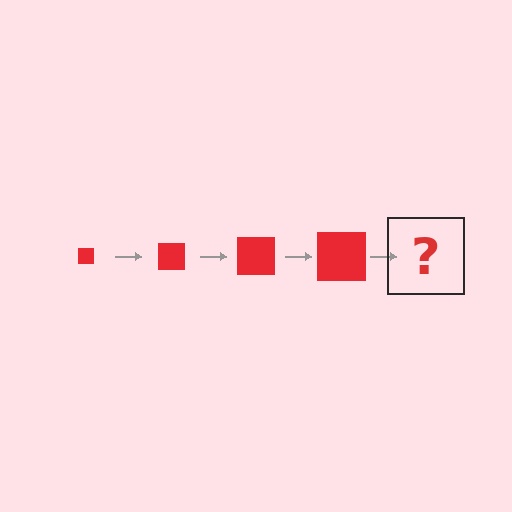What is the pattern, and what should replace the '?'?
The pattern is that the square gets progressively larger each step. The '?' should be a red square, larger than the previous one.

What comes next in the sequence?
The next element should be a red square, larger than the previous one.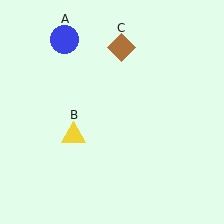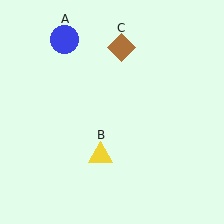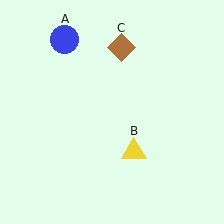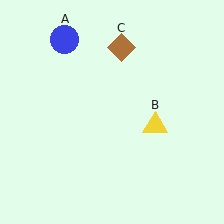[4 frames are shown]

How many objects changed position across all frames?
1 object changed position: yellow triangle (object B).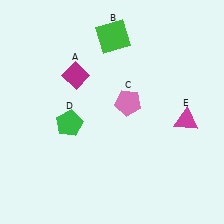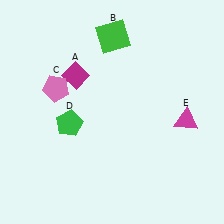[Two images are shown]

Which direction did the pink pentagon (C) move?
The pink pentagon (C) moved left.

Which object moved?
The pink pentagon (C) moved left.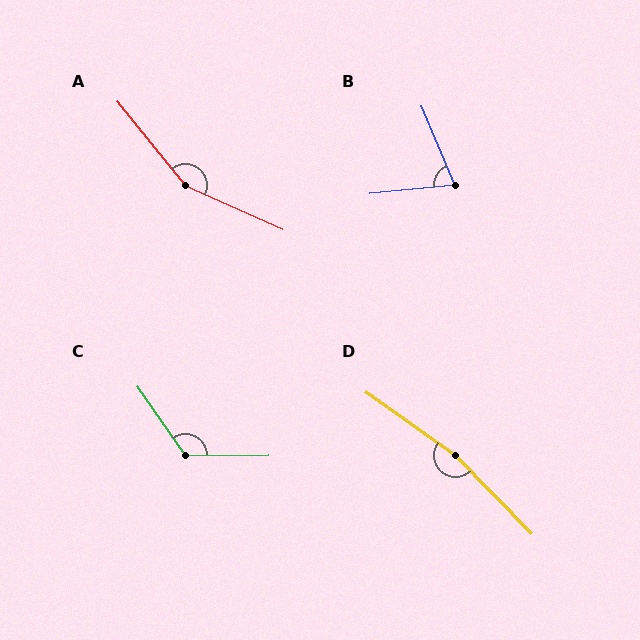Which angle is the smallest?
B, at approximately 73 degrees.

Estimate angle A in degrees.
Approximately 153 degrees.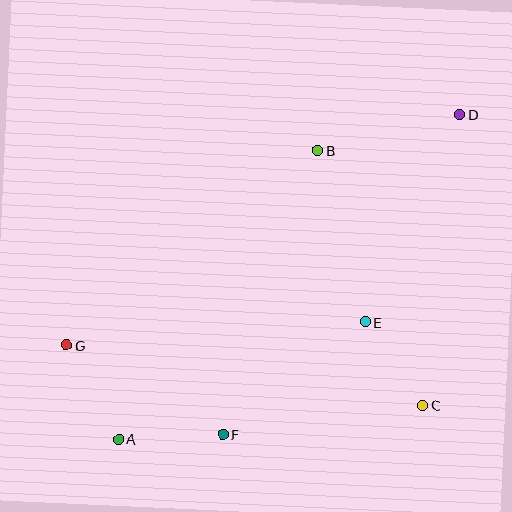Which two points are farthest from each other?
Points A and D are farthest from each other.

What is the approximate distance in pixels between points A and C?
The distance between A and C is approximately 306 pixels.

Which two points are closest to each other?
Points C and E are closest to each other.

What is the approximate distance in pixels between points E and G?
The distance between E and G is approximately 300 pixels.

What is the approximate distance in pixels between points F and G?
The distance between F and G is approximately 181 pixels.